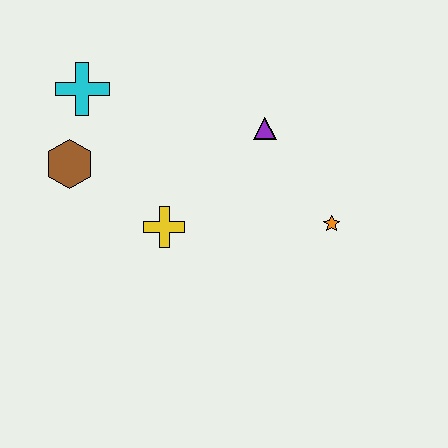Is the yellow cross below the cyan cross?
Yes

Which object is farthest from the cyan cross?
The orange star is farthest from the cyan cross.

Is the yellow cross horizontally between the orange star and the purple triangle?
No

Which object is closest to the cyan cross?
The brown hexagon is closest to the cyan cross.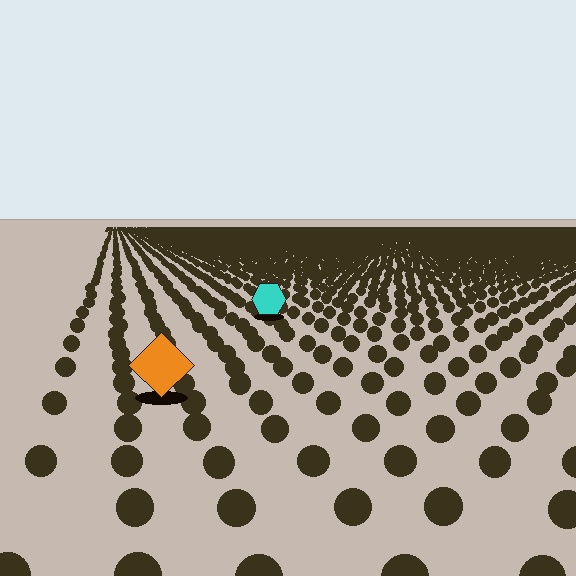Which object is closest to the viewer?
The orange diamond is closest. The texture marks near it are larger and more spread out.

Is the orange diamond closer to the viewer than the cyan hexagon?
Yes. The orange diamond is closer — you can tell from the texture gradient: the ground texture is coarser near it.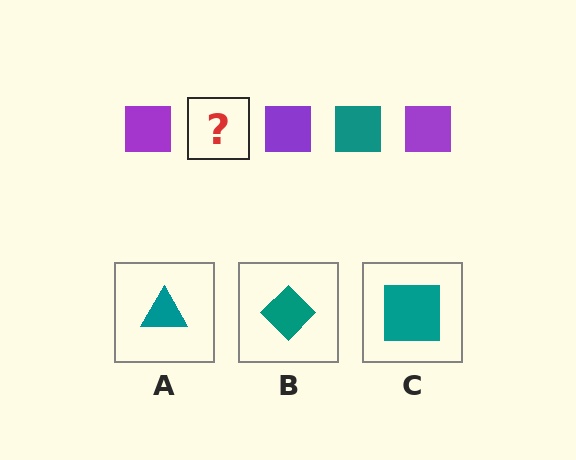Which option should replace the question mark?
Option C.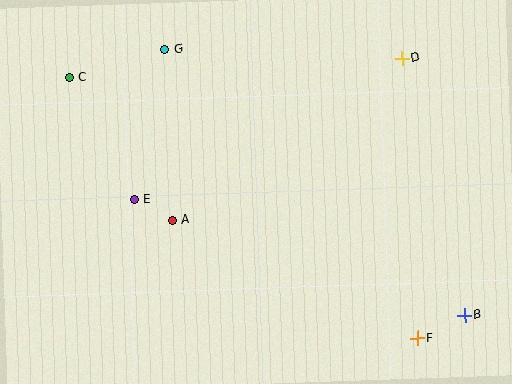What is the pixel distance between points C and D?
The distance between C and D is 333 pixels.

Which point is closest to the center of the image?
Point A at (172, 220) is closest to the center.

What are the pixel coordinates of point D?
Point D is at (402, 58).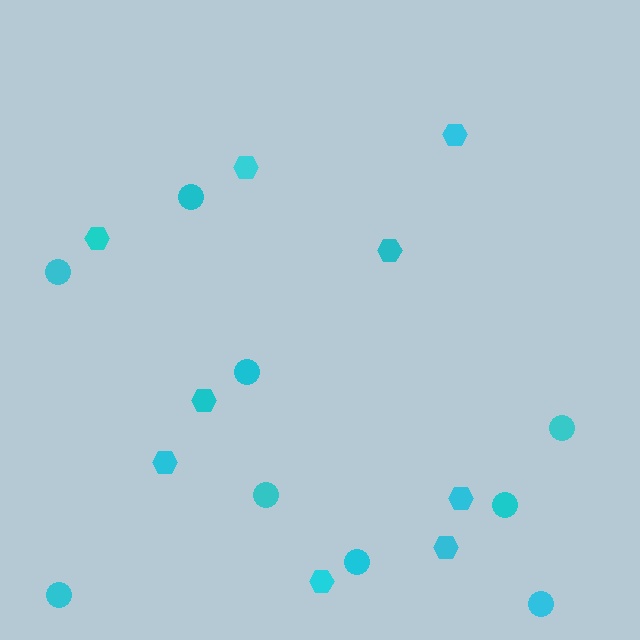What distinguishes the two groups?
There are 2 groups: one group of hexagons (9) and one group of circles (9).